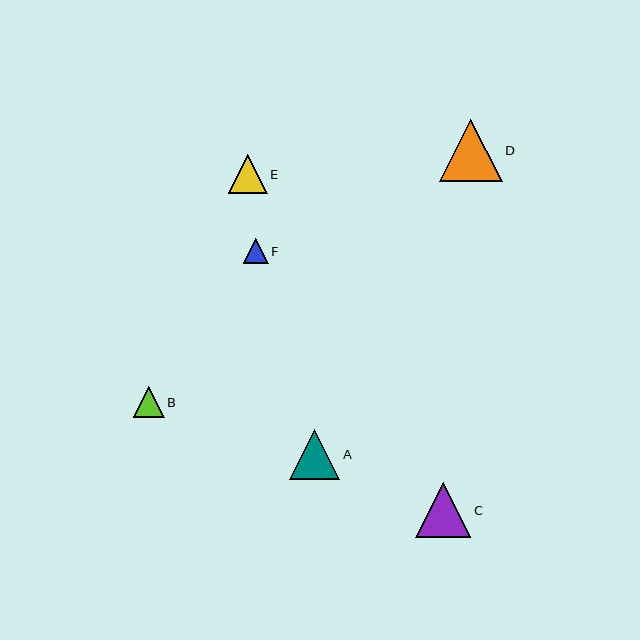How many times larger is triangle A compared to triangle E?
Triangle A is approximately 1.3 times the size of triangle E.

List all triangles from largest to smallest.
From largest to smallest: D, C, A, E, B, F.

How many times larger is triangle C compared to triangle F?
Triangle C is approximately 2.2 times the size of triangle F.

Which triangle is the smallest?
Triangle F is the smallest with a size of approximately 25 pixels.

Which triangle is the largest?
Triangle D is the largest with a size of approximately 62 pixels.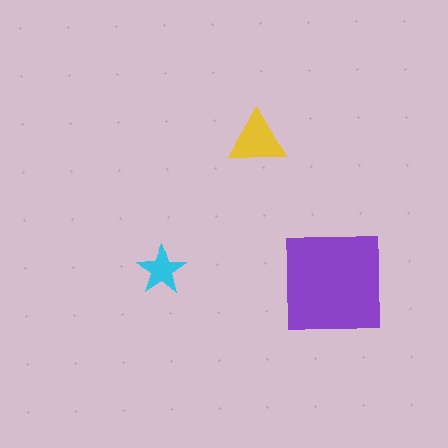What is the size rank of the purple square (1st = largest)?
1st.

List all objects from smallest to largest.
The cyan star, the yellow triangle, the purple square.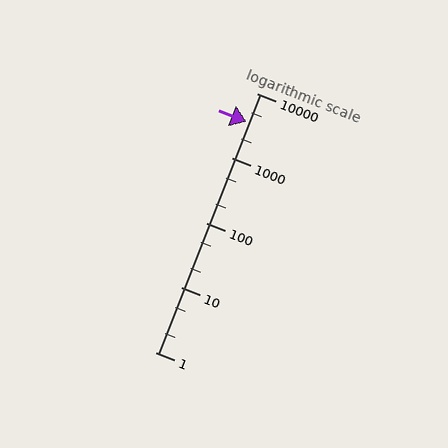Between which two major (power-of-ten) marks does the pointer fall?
The pointer is between 1000 and 10000.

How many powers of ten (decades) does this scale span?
The scale spans 4 decades, from 1 to 10000.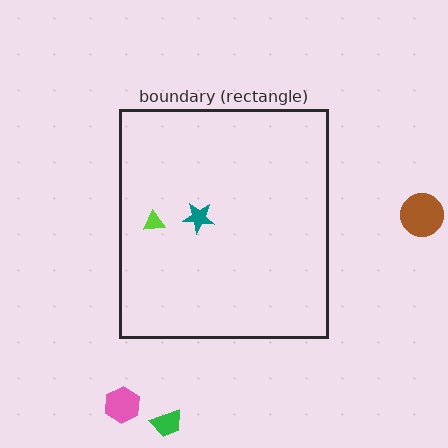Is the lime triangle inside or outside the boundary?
Inside.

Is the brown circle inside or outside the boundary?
Outside.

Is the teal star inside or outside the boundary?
Inside.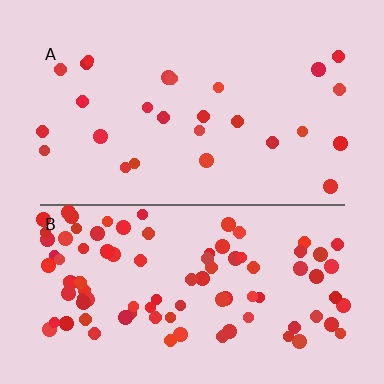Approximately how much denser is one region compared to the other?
Approximately 3.6× — region B over region A.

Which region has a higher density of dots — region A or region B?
B (the bottom).